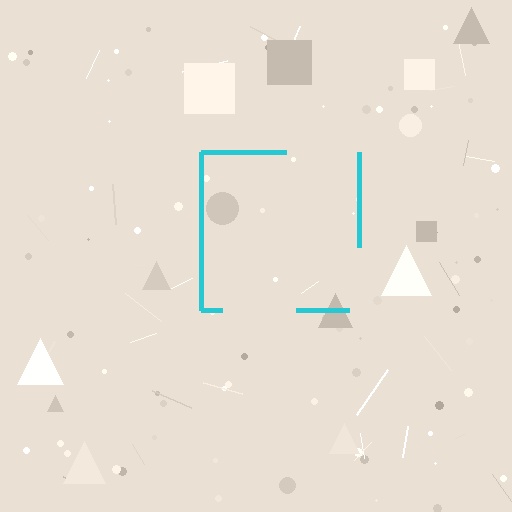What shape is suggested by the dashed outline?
The dashed outline suggests a square.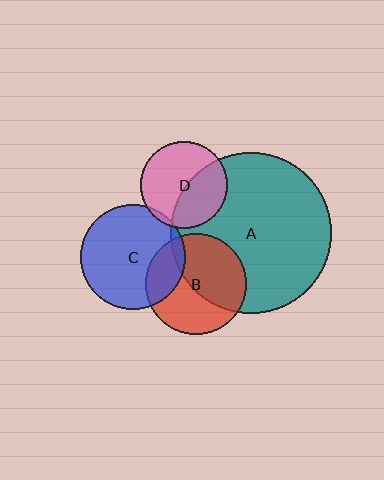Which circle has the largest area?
Circle A (teal).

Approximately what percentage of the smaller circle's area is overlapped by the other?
Approximately 40%.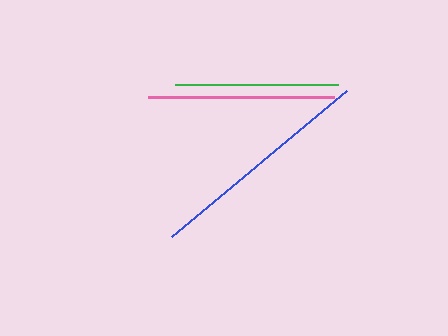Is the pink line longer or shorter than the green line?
The pink line is longer than the green line.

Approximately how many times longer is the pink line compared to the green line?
The pink line is approximately 1.1 times the length of the green line.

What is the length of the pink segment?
The pink segment is approximately 187 pixels long.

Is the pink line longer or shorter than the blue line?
The blue line is longer than the pink line.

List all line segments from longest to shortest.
From longest to shortest: blue, pink, green.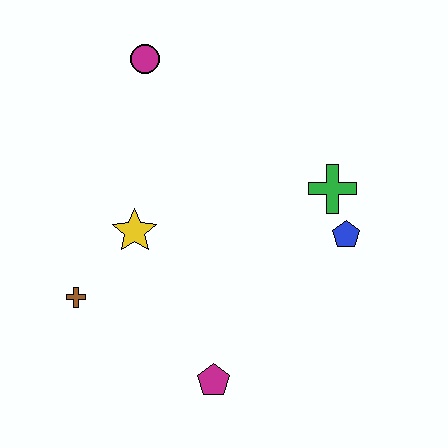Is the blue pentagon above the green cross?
No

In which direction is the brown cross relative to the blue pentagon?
The brown cross is to the left of the blue pentagon.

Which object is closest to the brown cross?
The yellow star is closest to the brown cross.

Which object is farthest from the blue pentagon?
The brown cross is farthest from the blue pentagon.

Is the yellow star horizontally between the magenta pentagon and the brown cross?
Yes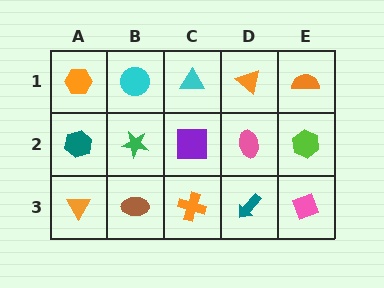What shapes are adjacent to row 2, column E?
An orange semicircle (row 1, column E), a pink diamond (row 3, column E), a pink ellipse (row 2, column D).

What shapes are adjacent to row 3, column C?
A purple square (row 2, column C), a brown ellipse (row 3, column B), a teal arrow (row 3, column D).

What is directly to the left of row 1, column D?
A cyan triangle.